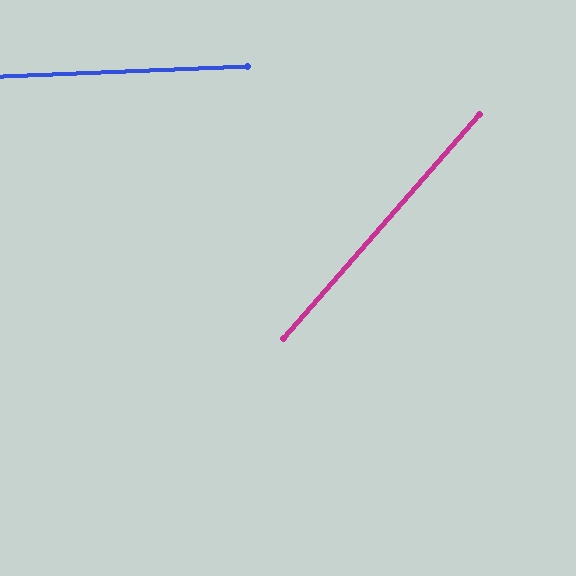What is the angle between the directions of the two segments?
Approximately 47 degrees.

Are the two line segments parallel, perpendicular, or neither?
Neither parallel nor perpendicular — they differ by about 47°.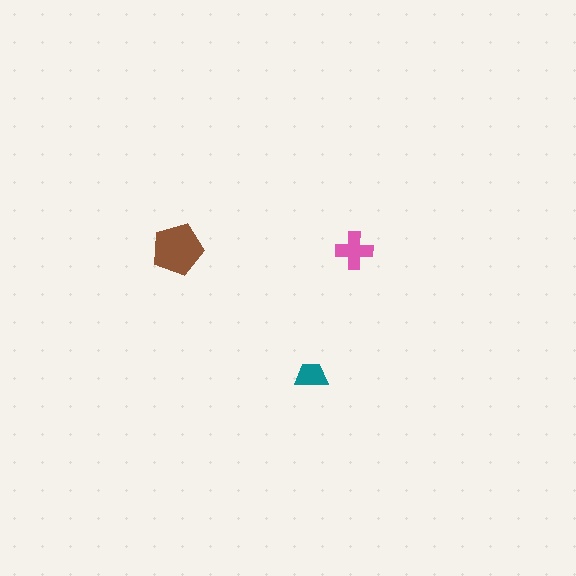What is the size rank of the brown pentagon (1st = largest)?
1st.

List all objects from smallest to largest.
The teal trapezoid, the pink cross, the brown pentagon.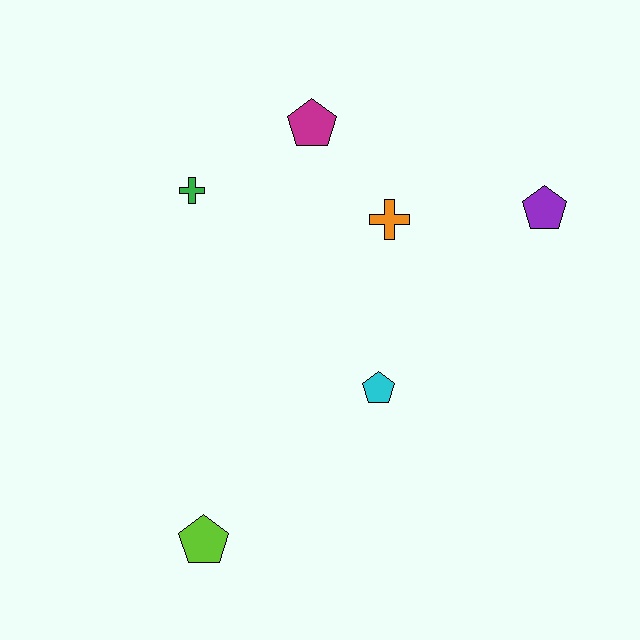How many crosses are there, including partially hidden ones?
There are 2 crosses.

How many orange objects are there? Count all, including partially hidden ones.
There is 1 orange object.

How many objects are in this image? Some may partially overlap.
There are 6 objects.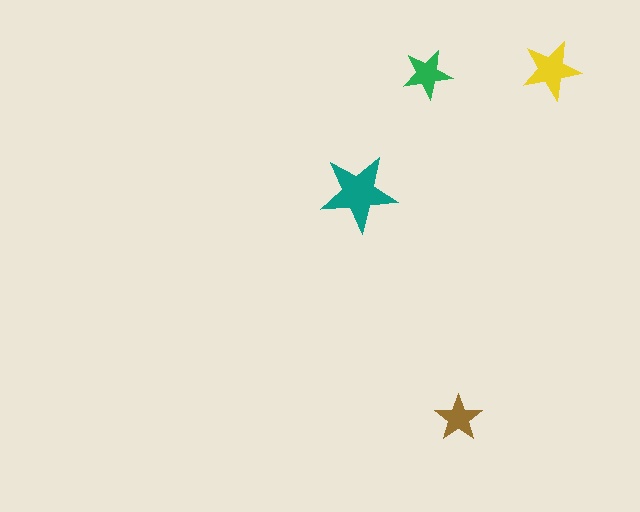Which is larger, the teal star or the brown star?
The teal one.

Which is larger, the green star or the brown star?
The green one.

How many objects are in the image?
There are 4 objects in the image.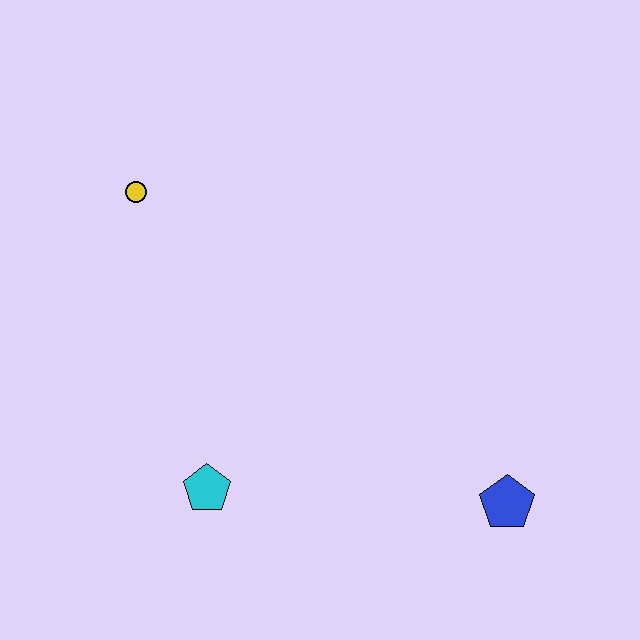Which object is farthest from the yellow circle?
The blue pentagon is farthest from the yellow circle.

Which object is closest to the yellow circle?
The cyan pentagon is closest to the yellow circle.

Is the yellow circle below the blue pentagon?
No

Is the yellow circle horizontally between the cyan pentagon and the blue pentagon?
No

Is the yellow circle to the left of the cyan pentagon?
Yes